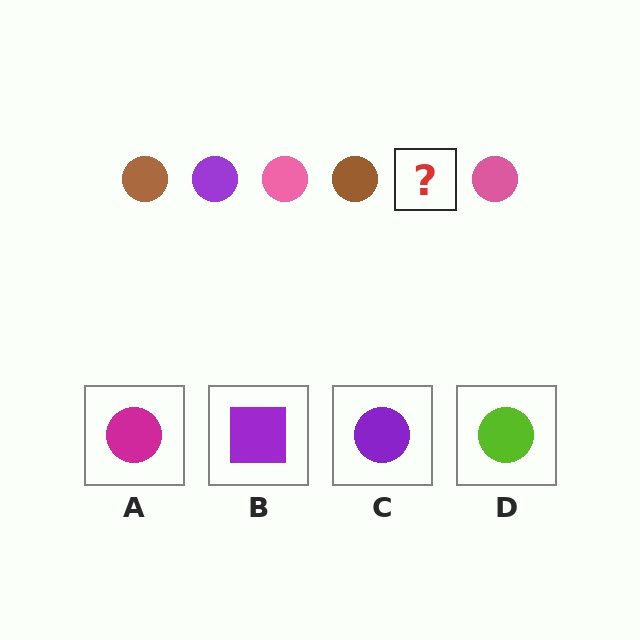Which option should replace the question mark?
Option C.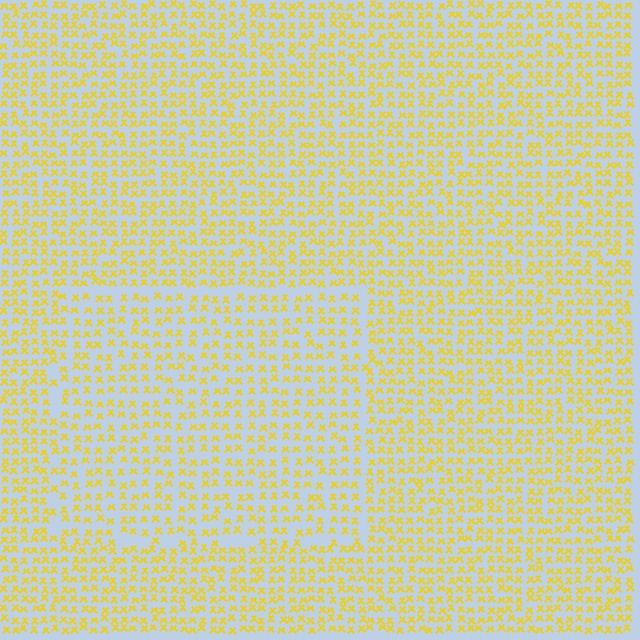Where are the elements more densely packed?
The elements are more densely packed outside the rectangle boundary.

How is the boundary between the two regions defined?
The boundary is defined by a change in element density (approximately 1.4x ratio). All elements are the same color, size, and shape.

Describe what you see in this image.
The image contains small yellow elements arranged at two different densities. A rectangle-shaped region is visible where the elements are less densely packed than the surrounding area.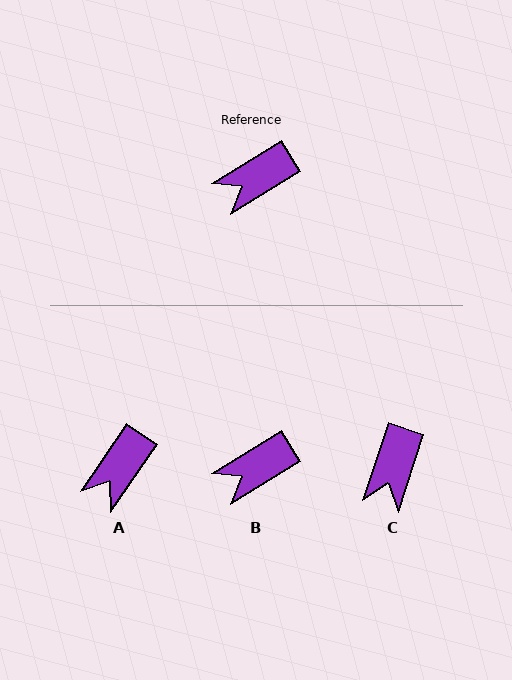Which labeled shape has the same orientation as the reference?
B.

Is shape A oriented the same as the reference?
No, it is off by about 24 degrees.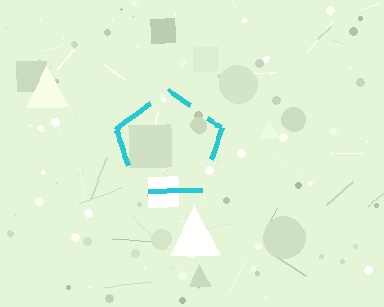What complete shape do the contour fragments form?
The contour fragments form a pentagon.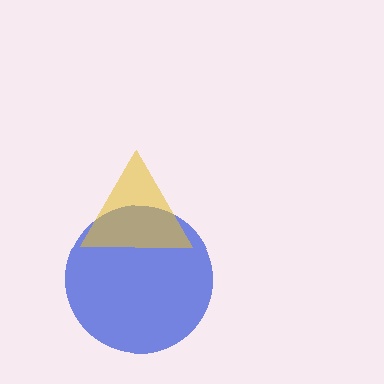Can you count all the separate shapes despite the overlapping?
Yes, there are 2 separate shapes.